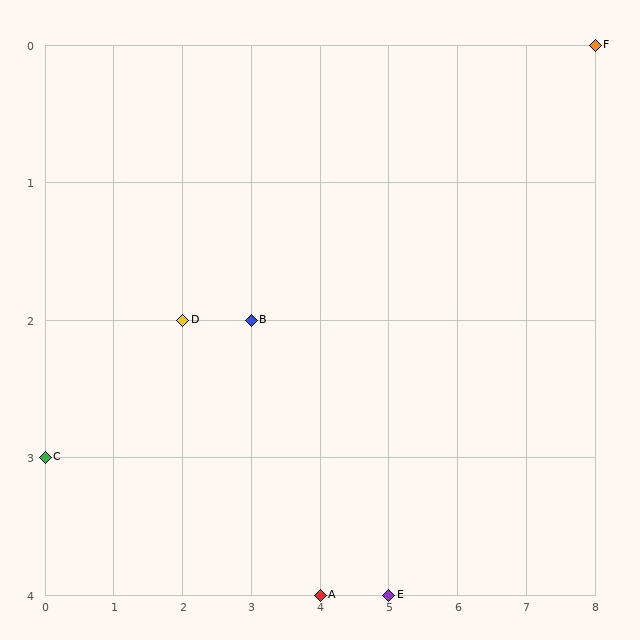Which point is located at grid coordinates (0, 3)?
Point C is at (0, 3).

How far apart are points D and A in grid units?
Points D and A are 2 columns and 2 rows apart (about 2.8 grid units diagonally).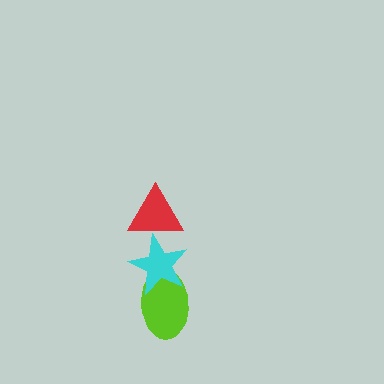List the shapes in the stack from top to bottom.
From top to bottom: the red triangle, the cyan star, the lime ellipse.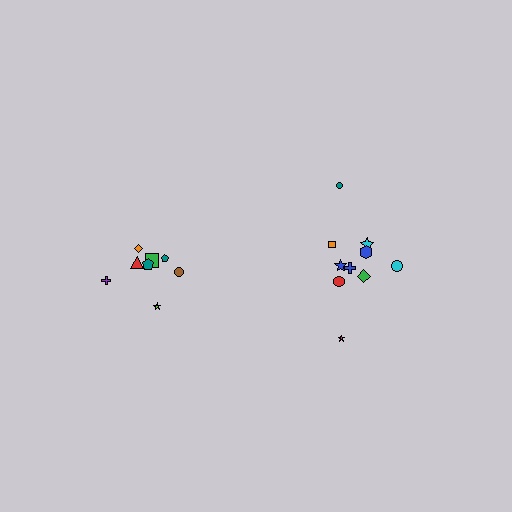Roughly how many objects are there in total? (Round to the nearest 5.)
Roughly 20 objects in total.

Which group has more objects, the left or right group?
The right group.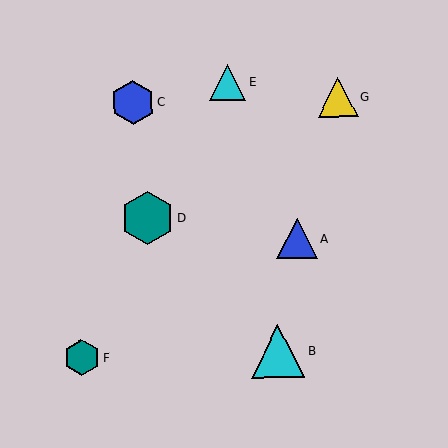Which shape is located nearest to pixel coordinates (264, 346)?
The cyan triangle (labeled B) at (278, 351) is nearest to that location.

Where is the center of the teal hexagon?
The center of the teal hexagon is at (148, 218).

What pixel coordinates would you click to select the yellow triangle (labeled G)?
Click at (338, 97) to select the yellow triangle G.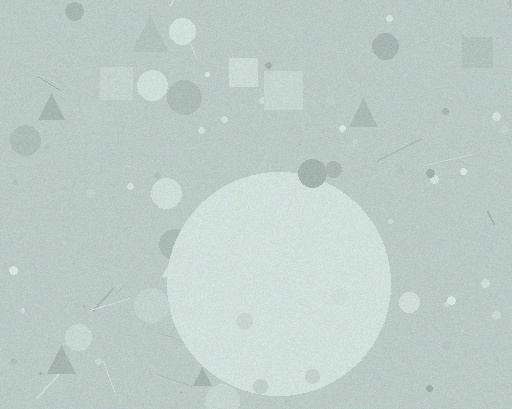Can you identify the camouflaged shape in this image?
The camouflaged shape is a circle.